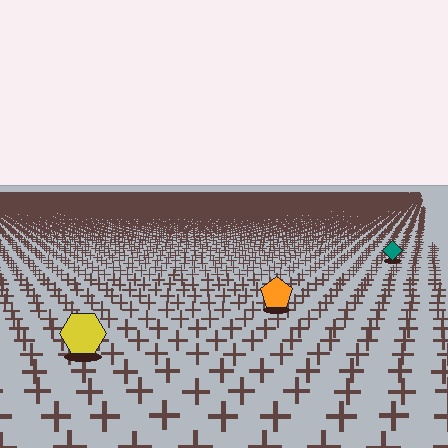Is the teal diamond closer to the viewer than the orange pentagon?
No. The orange pentagon is closer — you can tell from the texture gradient: the ground texture is coarser near it.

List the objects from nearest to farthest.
From nearest to farthest: the yellow hexagon, the orange pentagon, the teal diamond.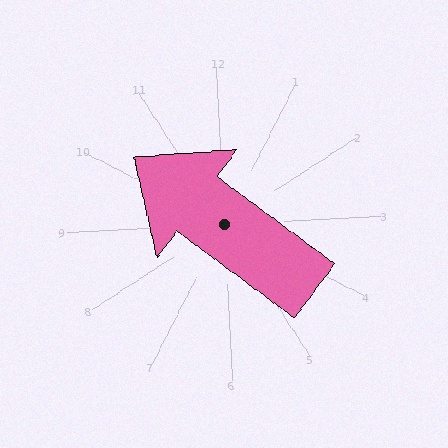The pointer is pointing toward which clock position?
Roughly 10 o'clock.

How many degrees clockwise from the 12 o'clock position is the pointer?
Approximately 309 degrees.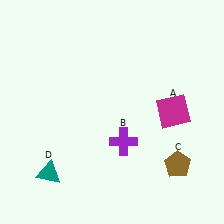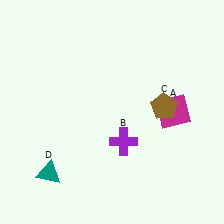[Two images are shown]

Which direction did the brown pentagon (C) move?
The brown pentagon (C) moved up.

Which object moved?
The brown pentagon (C) moved up.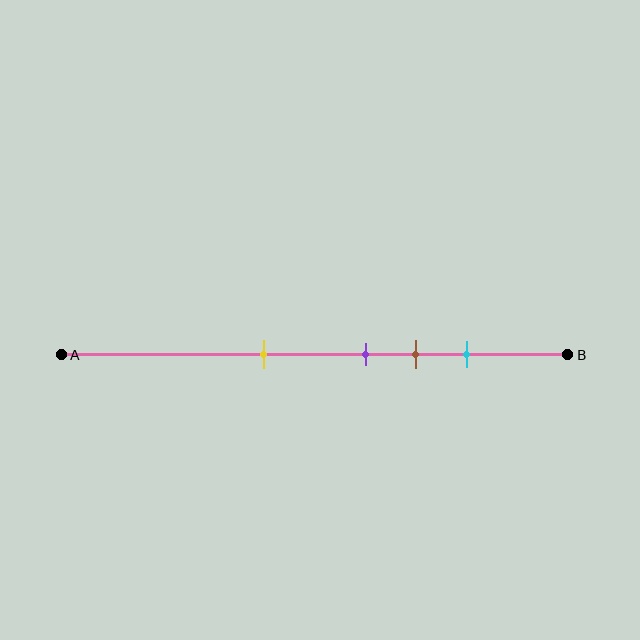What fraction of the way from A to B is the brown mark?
The brown mark is approximately 70% (0.7) of the way from A to B.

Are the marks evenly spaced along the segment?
No, the marks are not evenly spaced.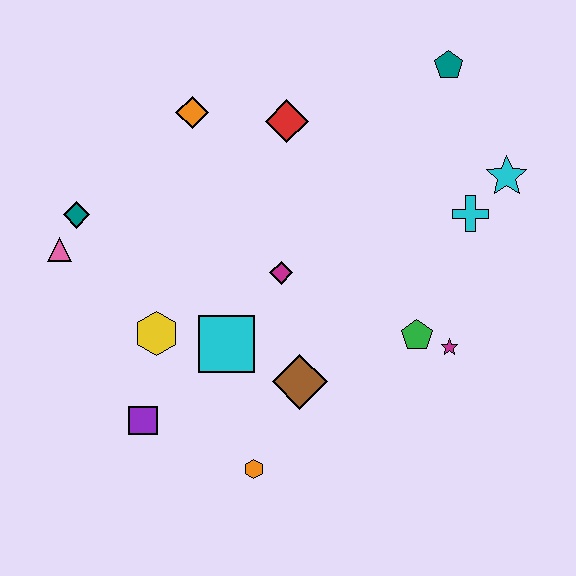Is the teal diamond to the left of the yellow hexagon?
Yes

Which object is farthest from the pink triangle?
The cyan star is farthest from the pink triangle.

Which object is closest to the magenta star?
The green pentagon is closest to the magenta star.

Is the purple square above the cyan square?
No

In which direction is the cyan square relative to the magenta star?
The cyan square is to the left of the magenta star.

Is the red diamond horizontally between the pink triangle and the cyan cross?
Yes